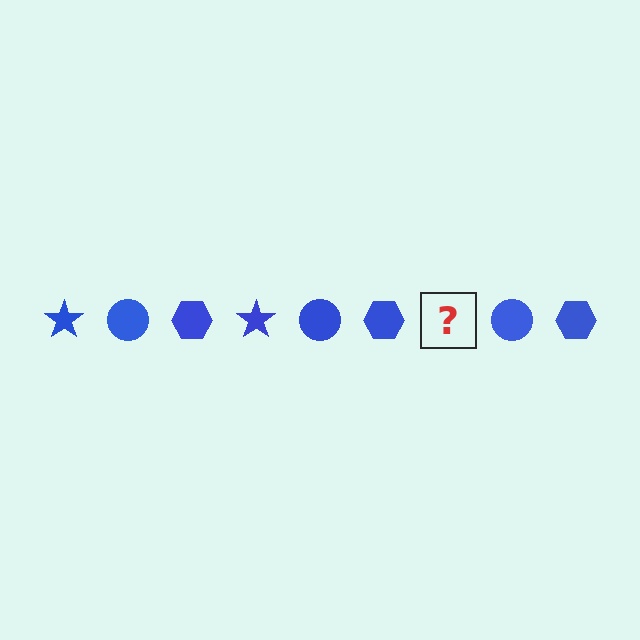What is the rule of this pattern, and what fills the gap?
The rule is that the pattern cycles through star, circle, hexagon shapes in blue. The gap should be filled with a blue star.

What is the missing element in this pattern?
The missing element is a blue star.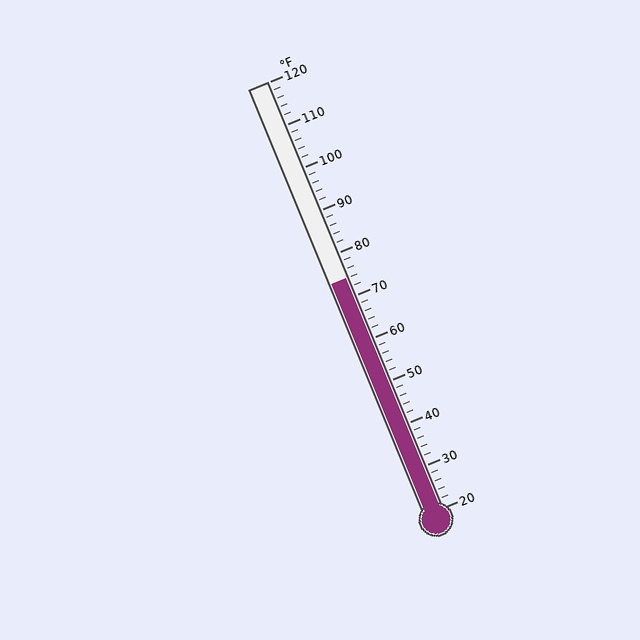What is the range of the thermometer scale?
The thermometer scale ranges from 20°F to 120°F.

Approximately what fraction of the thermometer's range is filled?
The thermometer is filled to approximately 55% of its range.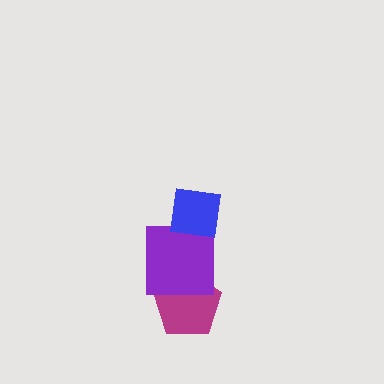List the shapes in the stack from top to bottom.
From top to bottom: the blue square, the purple square, the magenta pentagon.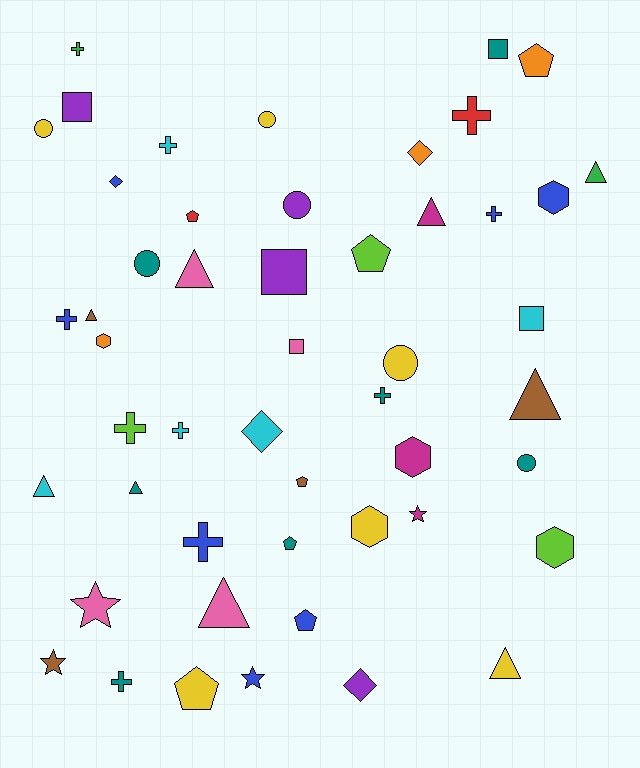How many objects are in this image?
There are 50 objects.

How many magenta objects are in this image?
There are 3 magenta objects.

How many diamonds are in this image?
There are 4 diamonds.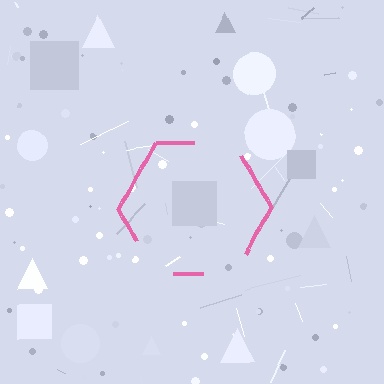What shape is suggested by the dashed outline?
The dashed outline suggests a hexagon.